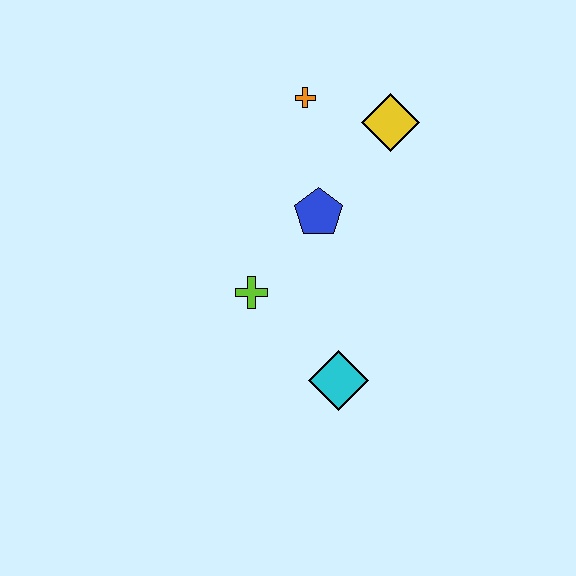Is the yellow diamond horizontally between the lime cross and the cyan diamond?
No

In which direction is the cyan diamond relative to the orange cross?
The cyan diamond is below the orange cross.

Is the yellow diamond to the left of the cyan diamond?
No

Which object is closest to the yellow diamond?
The orange cross is closest to the yellow diamond.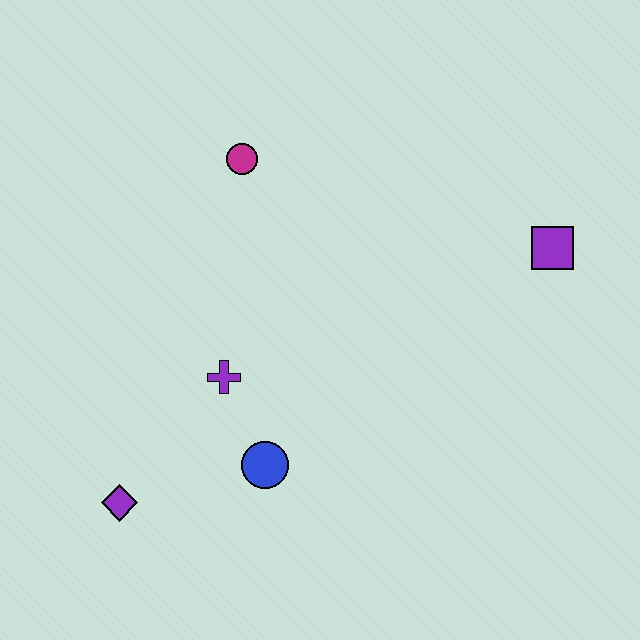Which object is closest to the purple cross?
The blue circle is closest to the purple cross.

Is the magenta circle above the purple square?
Yes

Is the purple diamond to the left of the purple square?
Yes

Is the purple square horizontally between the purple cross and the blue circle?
No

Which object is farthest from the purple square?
The purple diamond is farthest from the purple square.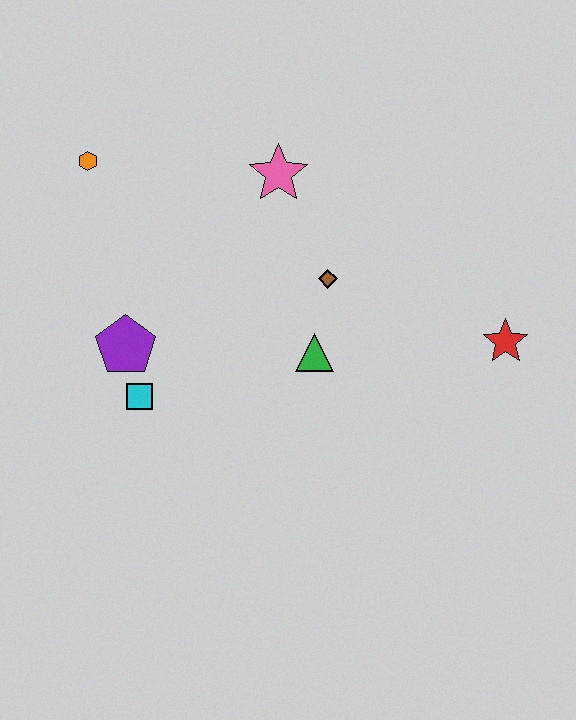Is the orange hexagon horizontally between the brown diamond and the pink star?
No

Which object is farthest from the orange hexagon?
The red star is farthest from the orange hexagon.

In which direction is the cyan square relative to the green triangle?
The cyan square is to the left of the green triangle.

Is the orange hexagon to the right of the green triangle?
No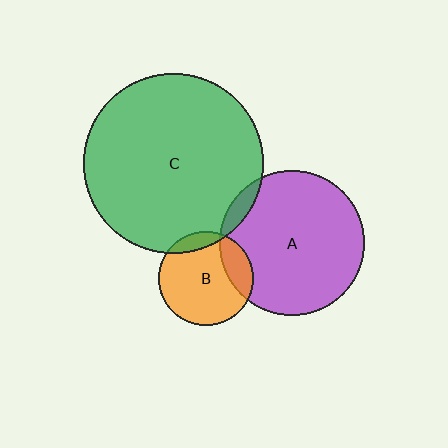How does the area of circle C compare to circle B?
Approximately 3.6 times.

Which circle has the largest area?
Circle C (green).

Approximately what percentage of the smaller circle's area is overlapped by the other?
Approximately 10%.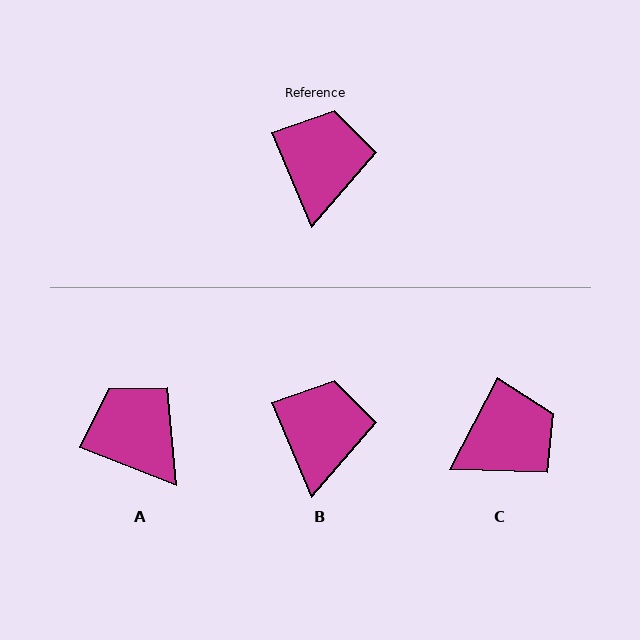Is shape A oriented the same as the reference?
No, it is off by about 46 degrees.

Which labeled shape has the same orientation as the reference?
B.